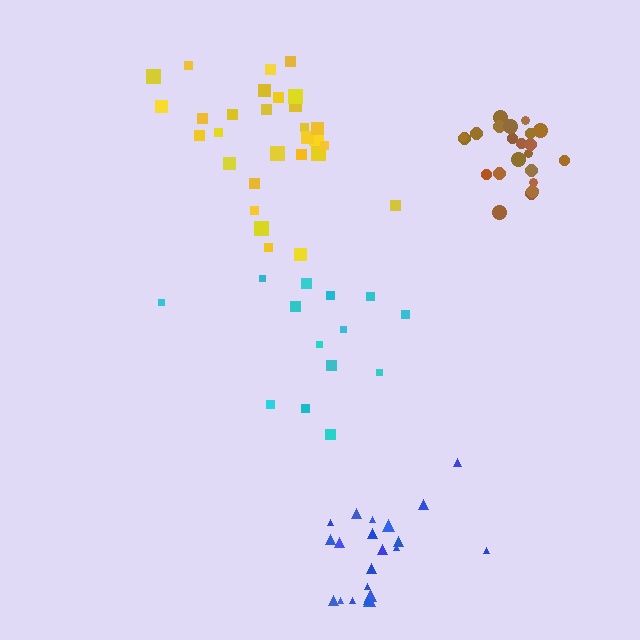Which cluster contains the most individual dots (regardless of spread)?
Yellow (29).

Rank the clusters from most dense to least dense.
brown, blue, yellow, cyan.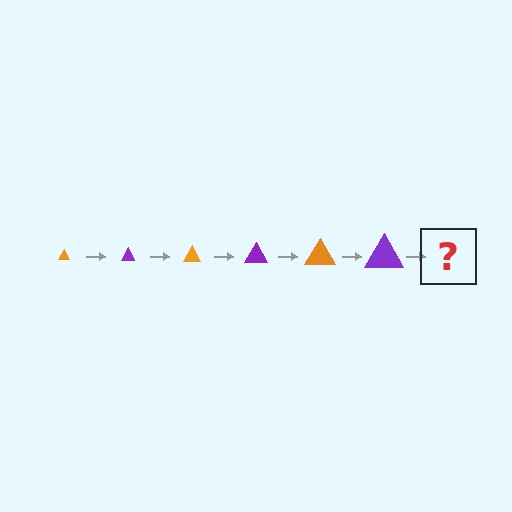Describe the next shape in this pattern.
It should be an orange triangle, larger than the previous one.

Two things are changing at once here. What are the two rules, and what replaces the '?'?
The two rules are that the triangle grows larger each step and the color cycles through orange and purple. The '?' should be an orange triangle, larger than the previous one.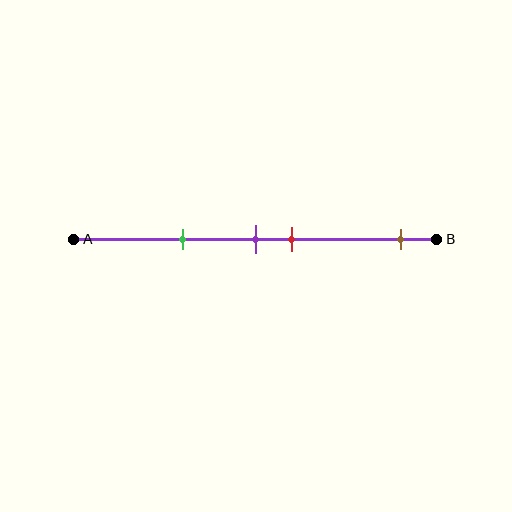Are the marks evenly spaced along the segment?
No, the marks are not evenly spaced.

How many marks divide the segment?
There are 4 marks dividing the segment.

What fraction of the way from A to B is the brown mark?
The brown mark is approximately 90% (0.9) of the way from A to B.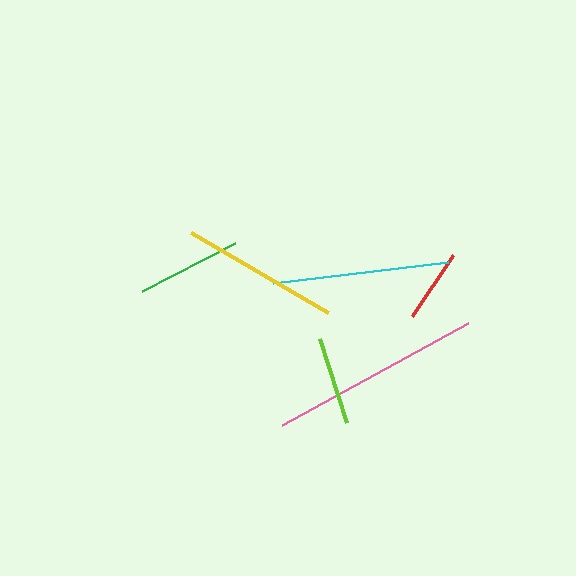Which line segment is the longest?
The pink line is the longest at approximately 212 pixels.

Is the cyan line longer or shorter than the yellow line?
The cyan line is longer than the yellow line.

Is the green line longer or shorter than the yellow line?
The yellow line is longer than the green line.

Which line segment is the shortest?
The red line is the shortest at approximately 73 pixels.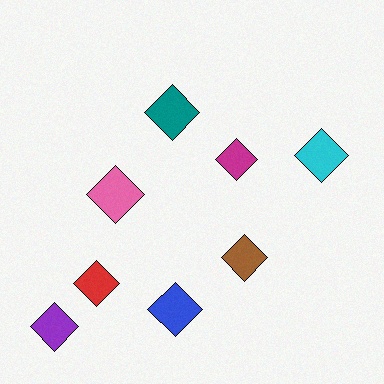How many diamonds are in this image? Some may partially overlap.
There are 8 diamonds.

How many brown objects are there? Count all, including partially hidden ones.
There is 1 brown object.